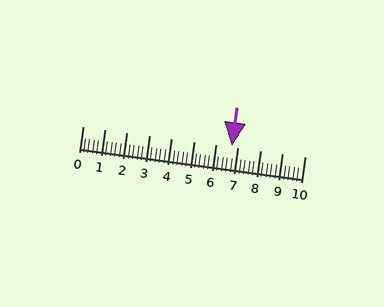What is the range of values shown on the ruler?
The ruler shows values from 0 to 10.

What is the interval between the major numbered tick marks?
The major tick marks are spaced 1 units apart.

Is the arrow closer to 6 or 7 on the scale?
The arrow is closer to 7.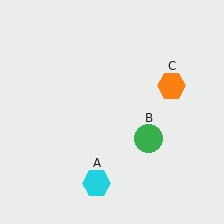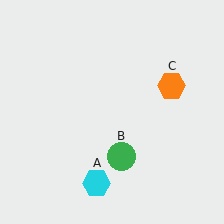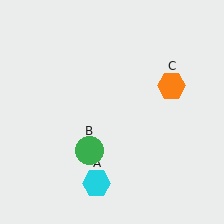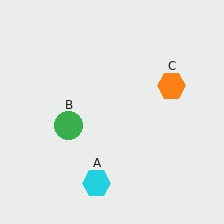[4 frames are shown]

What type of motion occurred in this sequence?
The green circle (object B) rotated clockwise around the center of the scene.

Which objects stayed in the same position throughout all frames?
Cyan hexagon (object A) and orange hexagon (object C) remained stationary.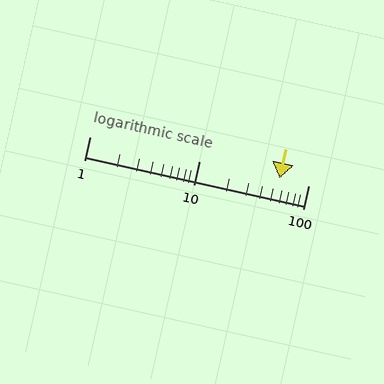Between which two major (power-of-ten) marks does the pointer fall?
The pointer is between 10 and 100.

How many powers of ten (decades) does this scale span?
The scale spans 2 decades, from 1 to 100.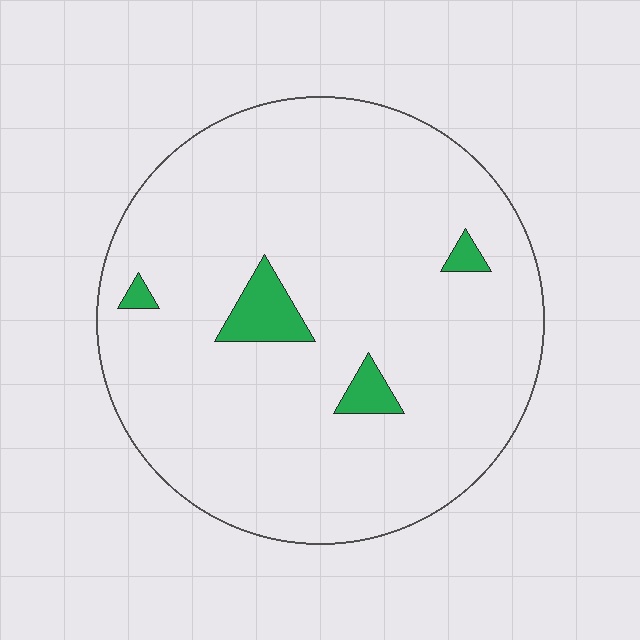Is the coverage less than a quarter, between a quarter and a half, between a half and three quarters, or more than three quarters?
Less than a quarter.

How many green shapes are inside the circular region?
4.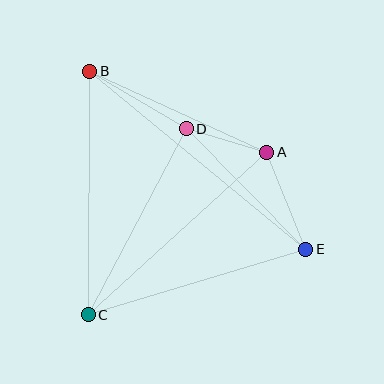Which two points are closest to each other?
Points A and D are closest to each other.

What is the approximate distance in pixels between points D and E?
The distance between D and E is approximately 170 pixels.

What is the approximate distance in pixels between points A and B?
The distance between A and B is approximately 195 pixels.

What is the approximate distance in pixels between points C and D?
The distance between C and D is approximately 210 pixels.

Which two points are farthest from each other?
Points B and E are farthest from each other.